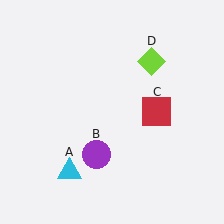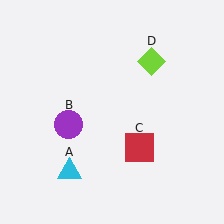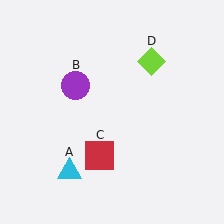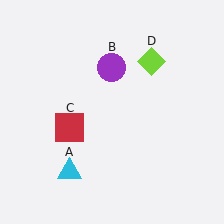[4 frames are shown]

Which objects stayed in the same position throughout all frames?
Cyan triangle (object A) and lime diamond (object D) remained stationary.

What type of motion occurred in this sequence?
The purple circle (object B), red square (object C) rotated clockwise around the center of the scene.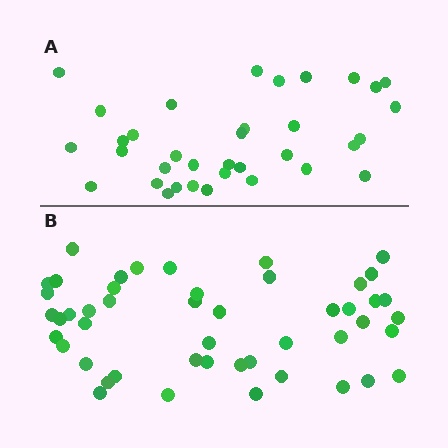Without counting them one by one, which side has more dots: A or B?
Region B (the bottom region) has more dots.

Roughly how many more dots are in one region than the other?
Region B has approximately 15 more dots than region A.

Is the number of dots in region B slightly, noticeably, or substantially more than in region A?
Region B has noticeably more, but not dramatically so. The ratio is roughly 1.4 to 1.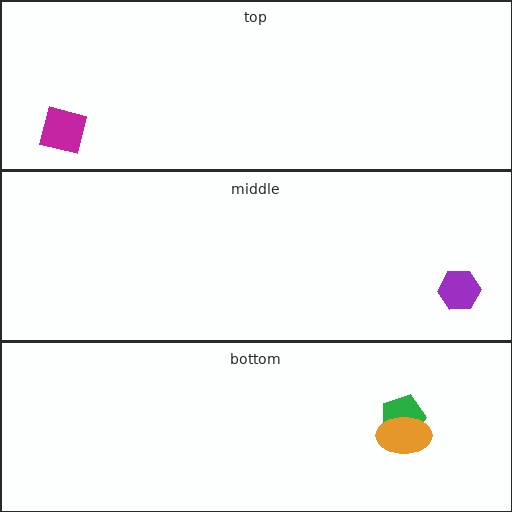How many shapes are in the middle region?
1.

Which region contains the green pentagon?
The bottom region.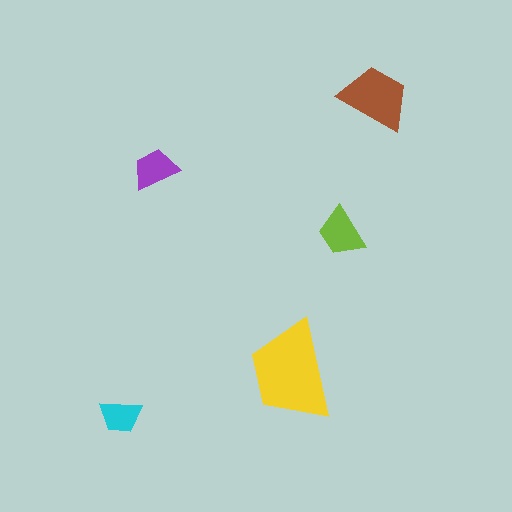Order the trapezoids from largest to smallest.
the yellow one, the brown one, the lime one, the purple one, the cyan one.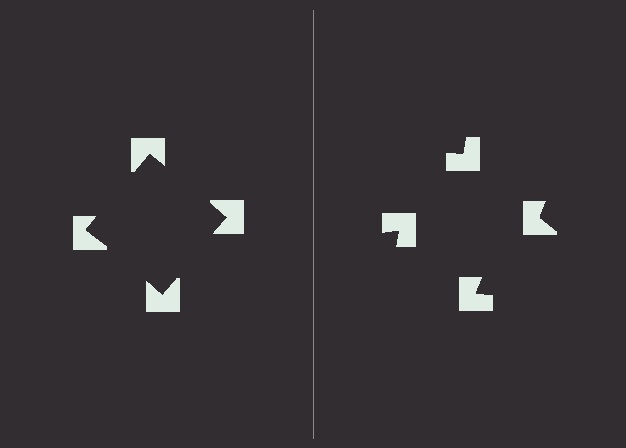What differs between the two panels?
The notched squares are positioned identically on both sides; only the wedge orientations differ. On the left they align to a square; on the right they are misaligned.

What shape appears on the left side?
An illusory square.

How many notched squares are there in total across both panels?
8 — 4 on each side.